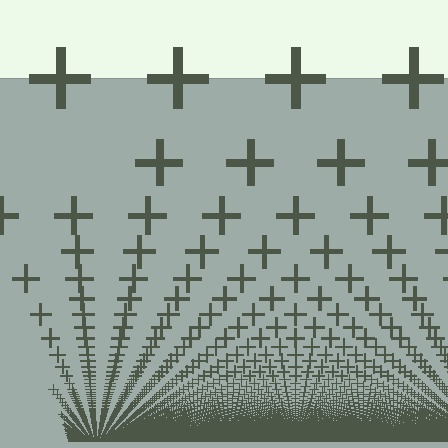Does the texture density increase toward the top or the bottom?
Density increases toward the bottom.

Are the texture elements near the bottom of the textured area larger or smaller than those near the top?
Smaller. The gradient is inverted — elements near the bottom are smaller and denser.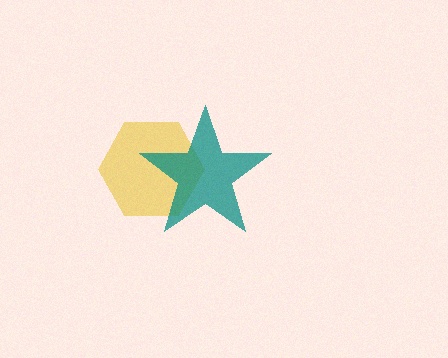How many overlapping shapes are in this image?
There are 2 overlapping shapes in the image.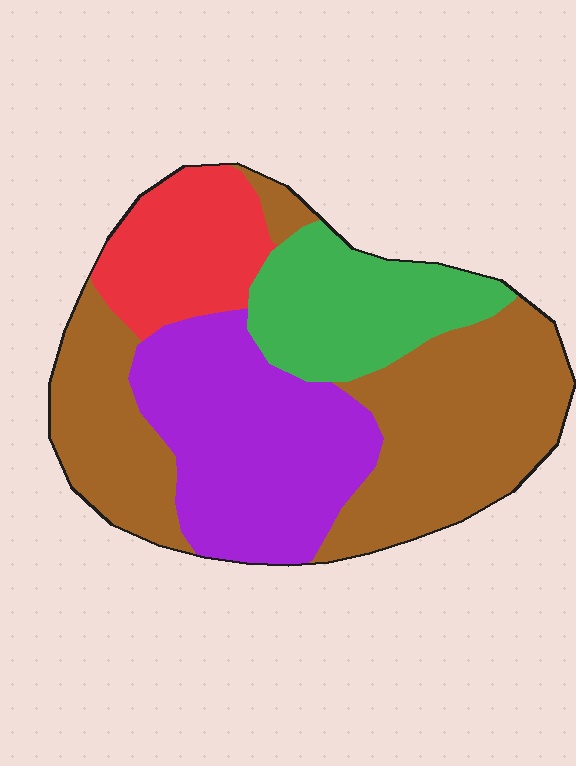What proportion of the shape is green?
Green covers around 15% of the shape.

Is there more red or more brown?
Brown.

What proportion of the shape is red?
Red covers about 15% of the shape.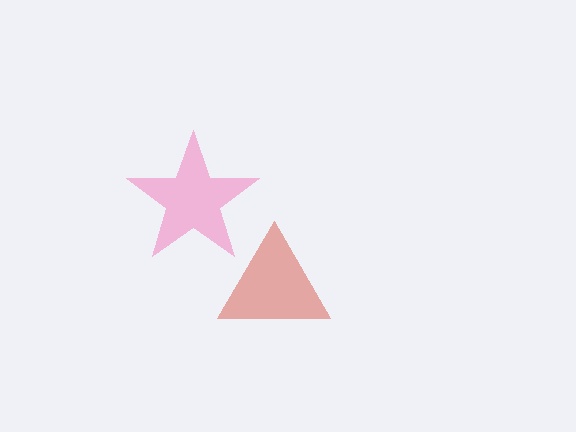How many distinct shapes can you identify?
There are 2 distinct shapes: a red triangle, a pink star.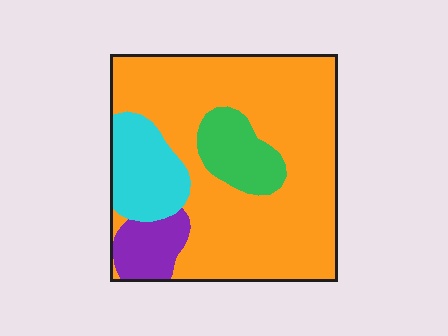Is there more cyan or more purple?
Cyan.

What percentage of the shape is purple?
Purple covers around 10% of the shape.